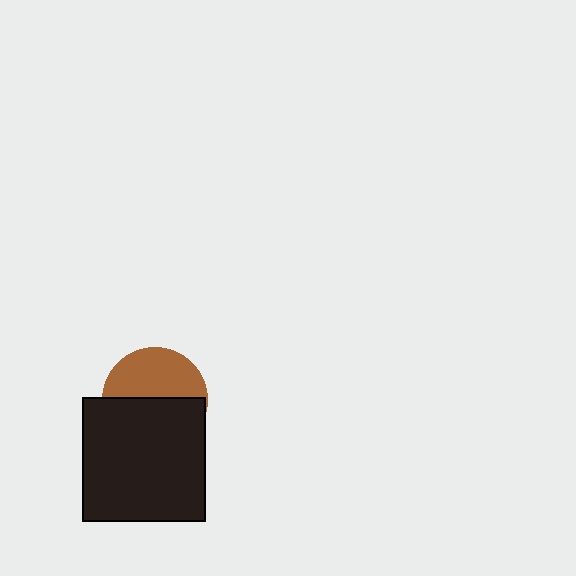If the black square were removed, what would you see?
You would see the complete brown circle.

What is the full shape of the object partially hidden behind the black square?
The partially hidden object is a brown circle.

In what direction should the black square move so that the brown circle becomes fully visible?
The black square should move down. That is the shortest direction to clear the overlap and leave the brown circle fully visible.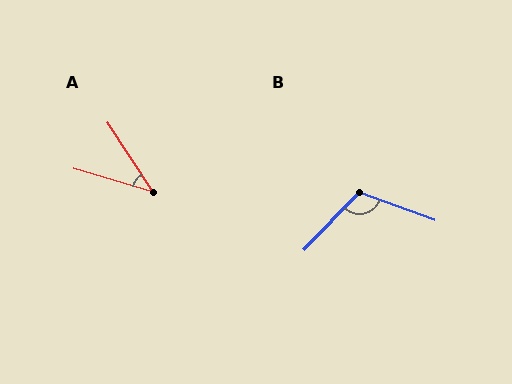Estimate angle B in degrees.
Approximately 114 degrees.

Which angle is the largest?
B, at approximately 114 degrees.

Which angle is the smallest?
A, at approximately 41 degrees.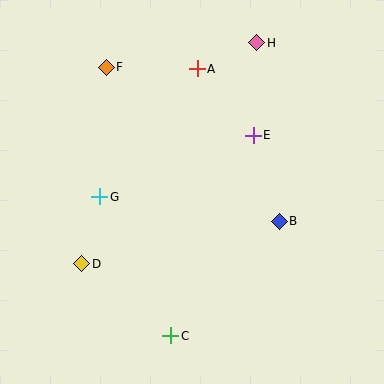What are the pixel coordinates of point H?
Point H is at (257, 43).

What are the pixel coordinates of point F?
Point F is at (106, 67).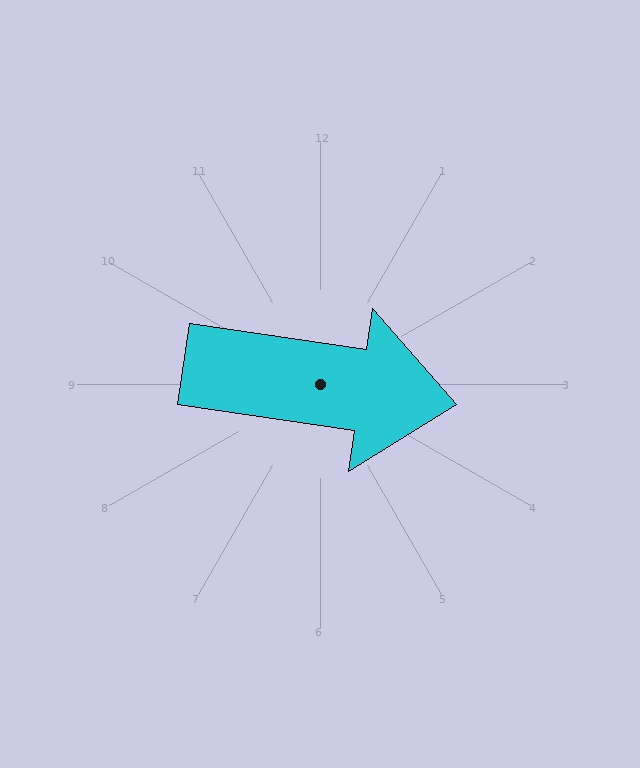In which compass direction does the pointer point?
East.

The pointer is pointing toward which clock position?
Roughly 3 o'clock.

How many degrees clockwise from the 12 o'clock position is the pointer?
Approximately 98 degrees.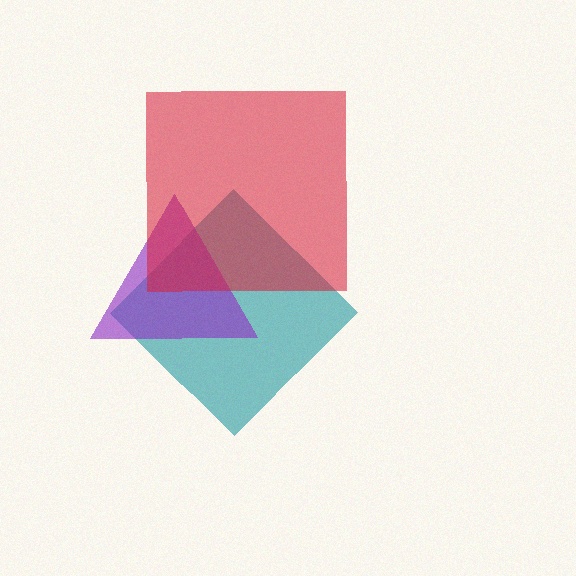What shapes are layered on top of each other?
The layered shapes are: a teal diamond, a purple triangle, a red square.